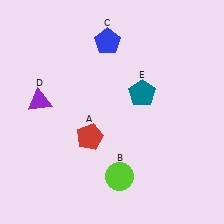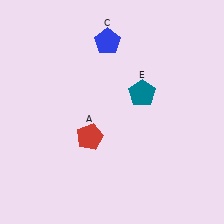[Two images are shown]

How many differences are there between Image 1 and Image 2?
There are 2 differences between the two images.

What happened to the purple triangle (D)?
The purple triangle (D) was removed in Image 2. It was in the top-left area of Image 1.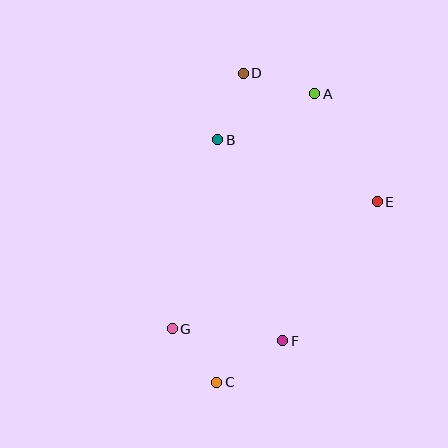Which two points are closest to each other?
Points C and G are closest to each other.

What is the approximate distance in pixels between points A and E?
The distance between A and E is approximately 125 pixels.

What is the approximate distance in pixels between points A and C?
The distance between A and C is approximately 305 pixels.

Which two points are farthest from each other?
Points C and D are farthest from each other.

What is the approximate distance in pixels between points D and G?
The distance between D and G is approximately 265 pixels.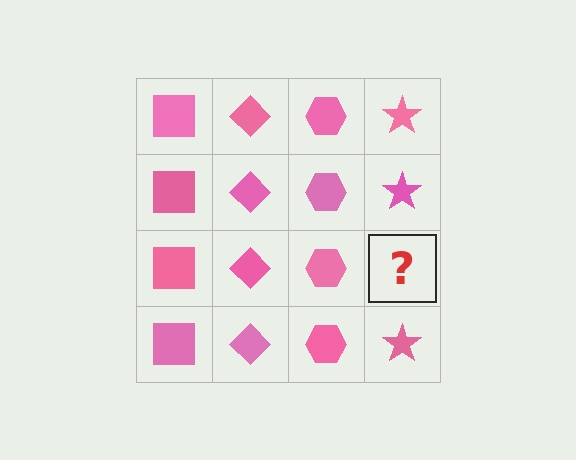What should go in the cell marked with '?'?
The missing cell should contain a pink star.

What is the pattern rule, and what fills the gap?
The rule is that each column has a consistent shape. The gap should be filled with a pink star.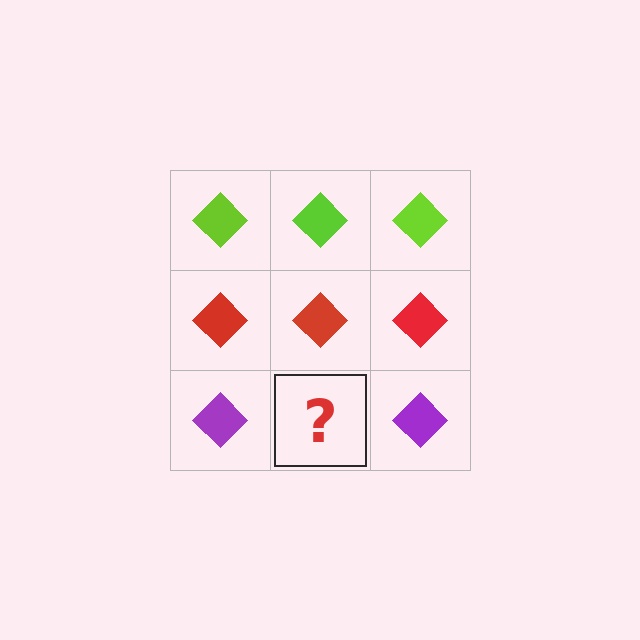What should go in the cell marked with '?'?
The missing cell should contain a purple diamond.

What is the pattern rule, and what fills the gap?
The rule is that each row has a consistent color. The gap should be filled with a purple diamond.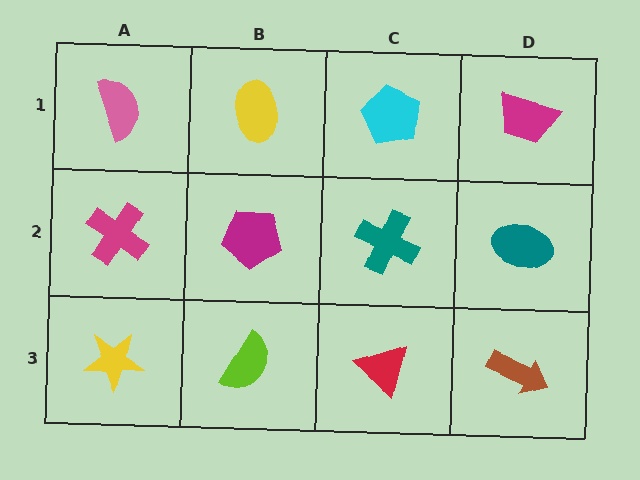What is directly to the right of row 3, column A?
A lime semicircle.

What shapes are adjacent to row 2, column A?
A pink semicircle (row 1, column A), a yellow star (row 3, column A), a magenta pentagon (row 2, column B).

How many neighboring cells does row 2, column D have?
3.